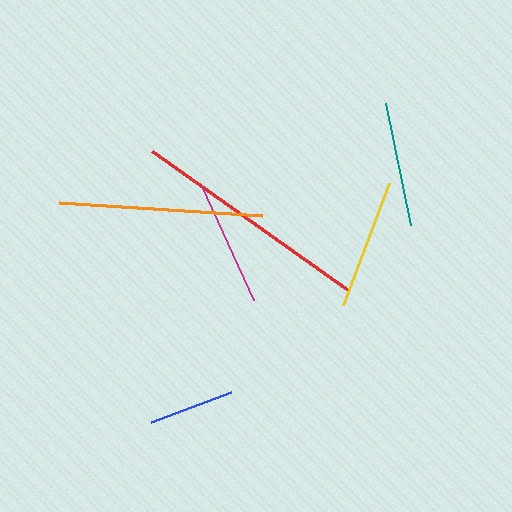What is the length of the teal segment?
The teal segment is approximately 124 pixels long.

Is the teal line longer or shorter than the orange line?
The orange line is longer than the teal line.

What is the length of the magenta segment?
The magenta segment is approximately 125 pixels long.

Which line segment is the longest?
The red line is the longest at approximately 240 pixels.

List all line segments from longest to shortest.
From longest to shortest: red, orange, yellow, magenta, teal, blue.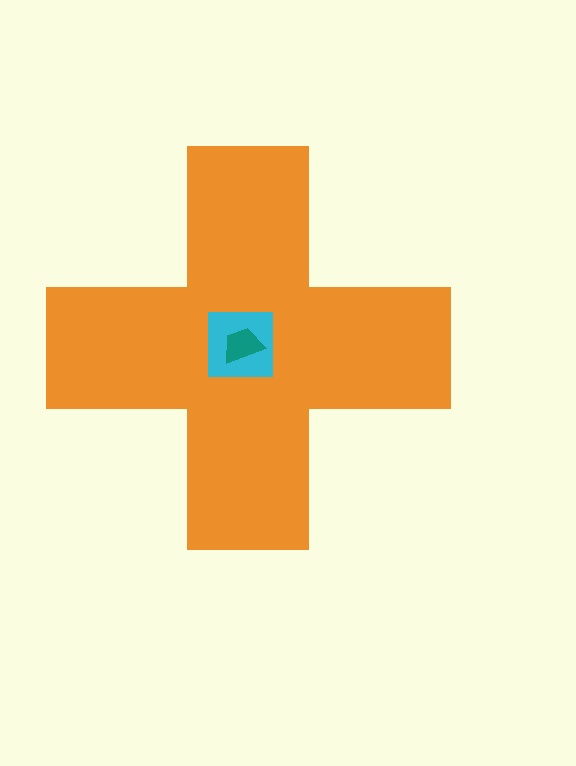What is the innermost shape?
The teal trapezoid.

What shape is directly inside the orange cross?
The cyan square.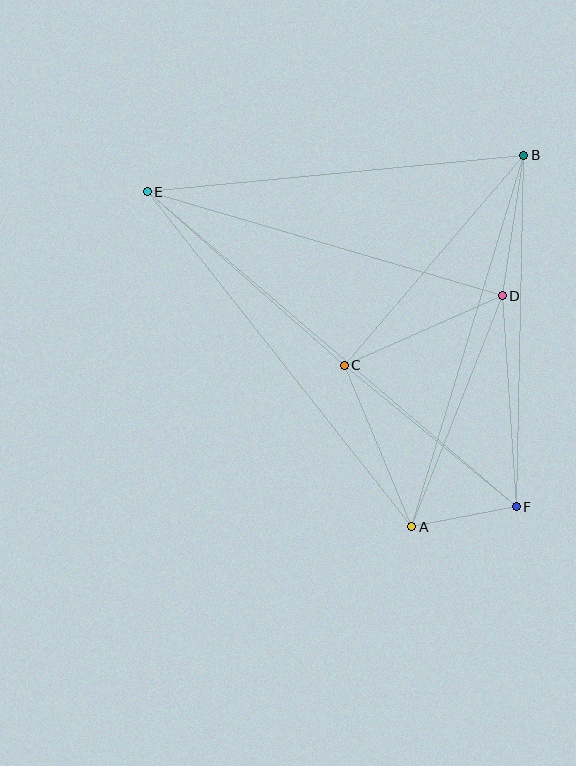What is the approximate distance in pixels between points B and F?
The distance between B and F is approximately 352 pixels.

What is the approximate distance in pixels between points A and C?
The distance between A and C is approximately 175 pixels.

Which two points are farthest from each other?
Points E and F are farthest from each other.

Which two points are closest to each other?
Points A and F are closest to each other.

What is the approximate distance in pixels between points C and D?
The distance between C and D is approximately 173 pixels.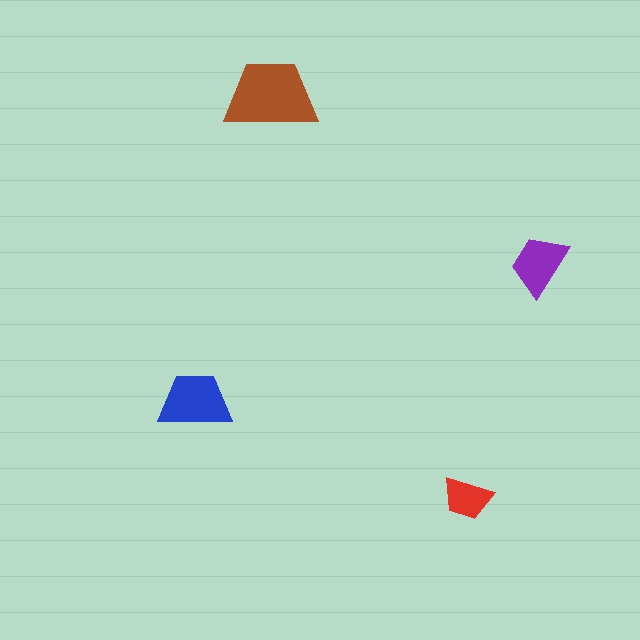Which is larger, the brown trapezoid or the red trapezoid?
The brown one.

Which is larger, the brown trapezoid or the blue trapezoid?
The brown one.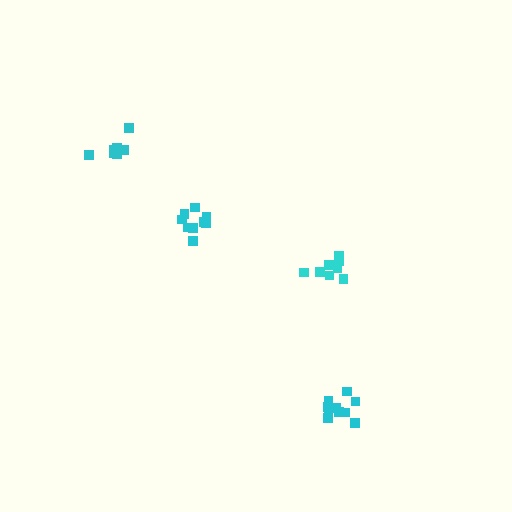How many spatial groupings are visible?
There are 4 spatial groupings.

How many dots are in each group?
Group 1: 9 dots, Group 2: 8 dots, Group 3: 10 dots, Group 4: 7 dots (34 total).